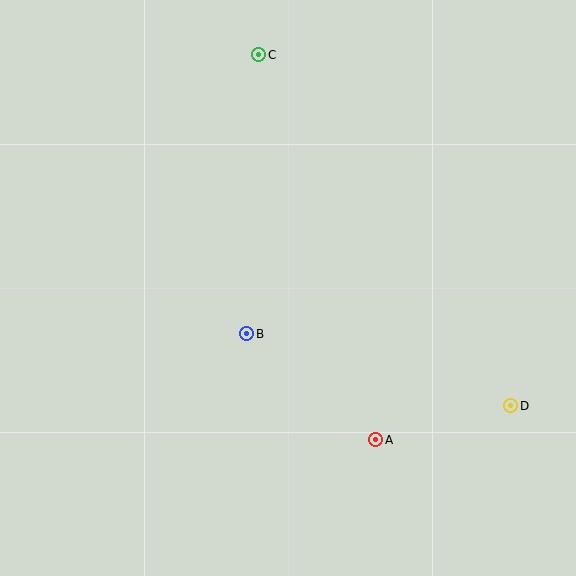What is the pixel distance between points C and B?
The distance between C and B is 279 pixels.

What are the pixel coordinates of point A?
Point A is at (376, 440).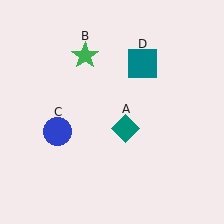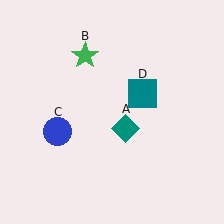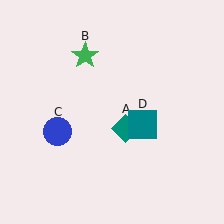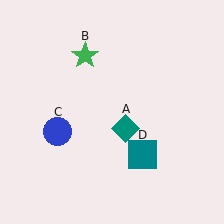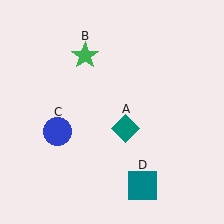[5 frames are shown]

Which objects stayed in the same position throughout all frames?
Teal diamond (object A) and green star (object B) and blue circle (object C) remained stationary.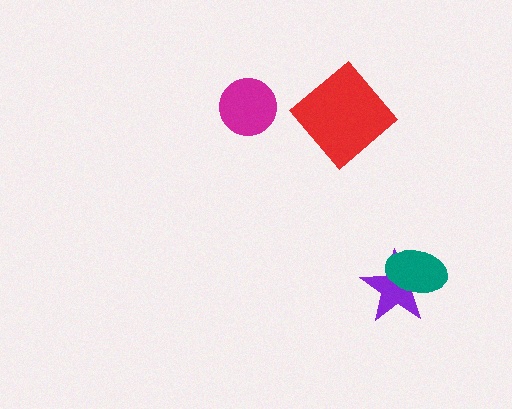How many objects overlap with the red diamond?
0 objects overlap with the red diamond.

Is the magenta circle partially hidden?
No, no other shape covers it.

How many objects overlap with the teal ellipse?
1 object overlaps with the teal ellipse.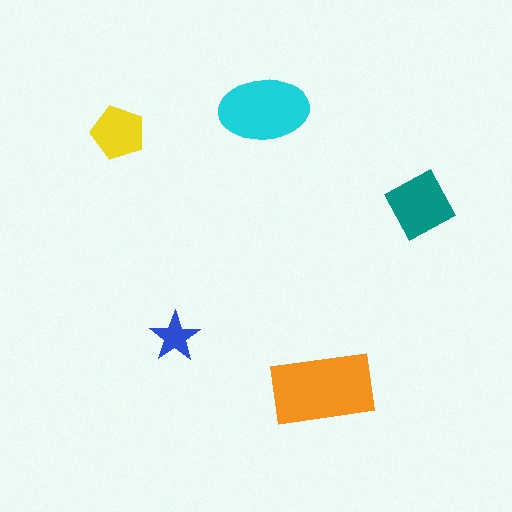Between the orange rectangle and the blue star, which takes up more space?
The orange rectangle.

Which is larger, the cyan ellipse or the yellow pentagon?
The cyan ellipse.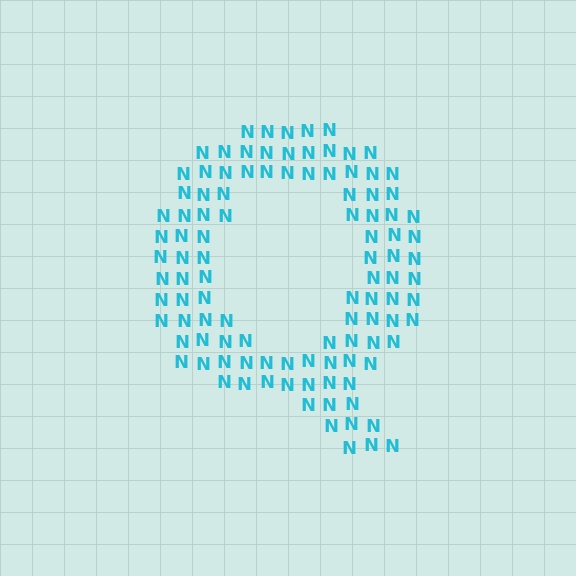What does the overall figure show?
The overall figure shows the letter Q.